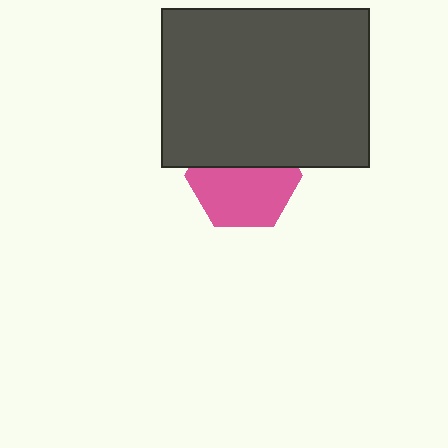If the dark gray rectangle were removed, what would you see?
You would see the complete pink hexagon.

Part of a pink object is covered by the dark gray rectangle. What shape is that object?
It is a hexagon.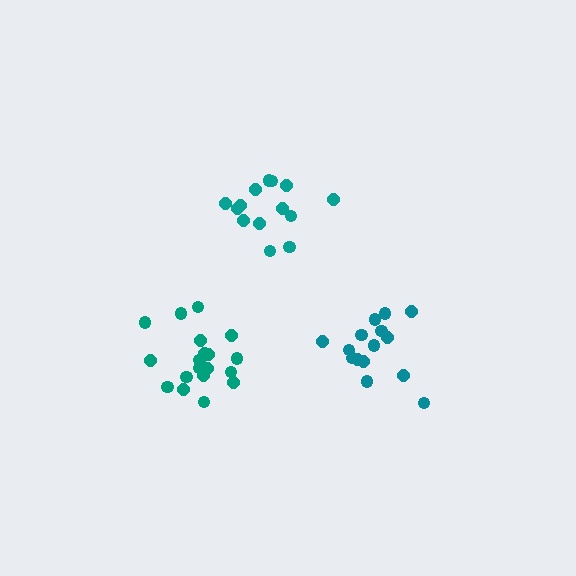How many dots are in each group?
Group 1: 14 dots, Group 2: 19 dots, Group 3: 15 dots (48 total).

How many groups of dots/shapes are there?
There are 3 groups.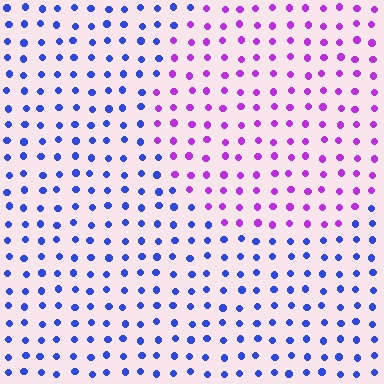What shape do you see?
I see a circle.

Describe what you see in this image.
The image is filled with small blue elements in a uniform arrangement. A circle-shaped region is visible where the elements are tinted to a slightly different hue, forming a subtle color boundary.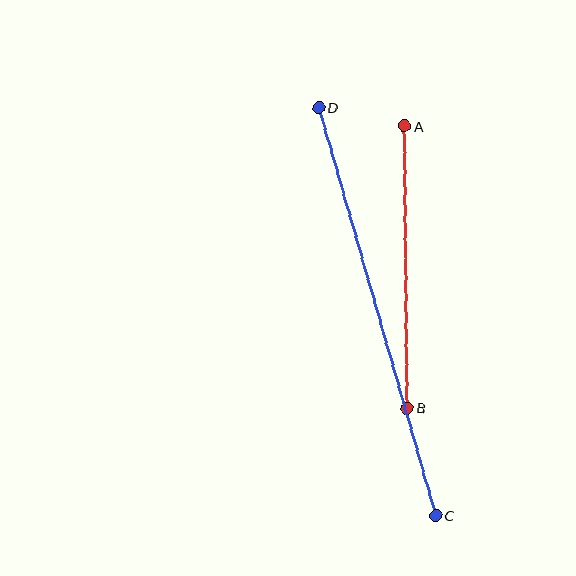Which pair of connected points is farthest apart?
Points C and D are farthest apart.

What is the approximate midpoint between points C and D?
The midpoint is at approximately (377, 311) pixels.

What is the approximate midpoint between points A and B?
The midpoint is at approximately (406, 267) pixels.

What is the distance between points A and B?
The distance is approximately 282 pixels.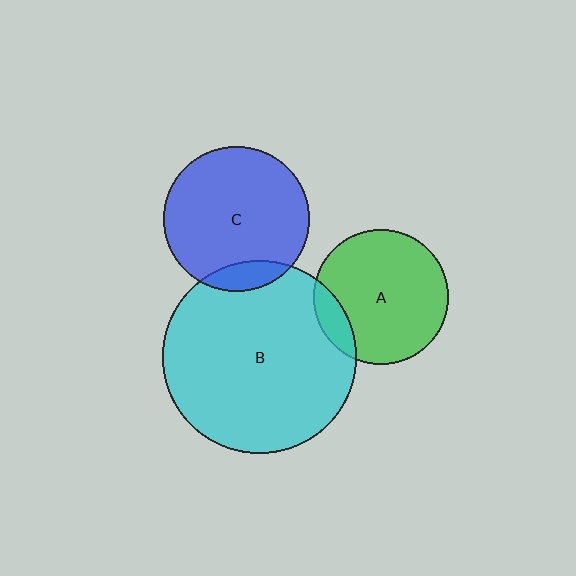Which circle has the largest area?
Circle B (cyan).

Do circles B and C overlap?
Yes.